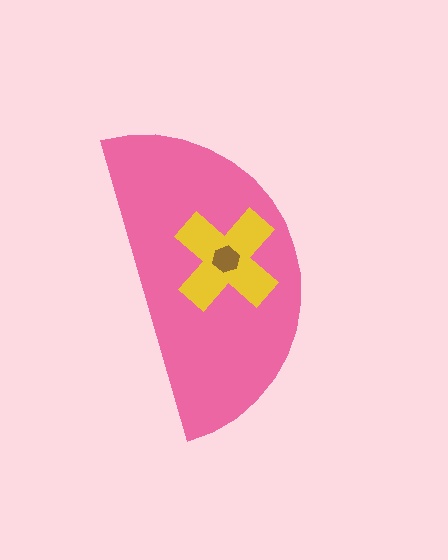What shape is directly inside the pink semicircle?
The yellow cross.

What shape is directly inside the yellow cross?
The brown hexagon.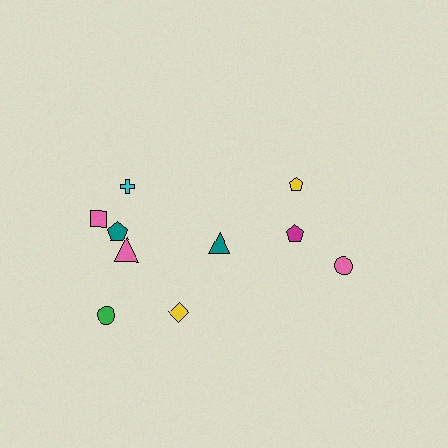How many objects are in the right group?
There are 4 objects.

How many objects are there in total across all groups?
There are 10 objects.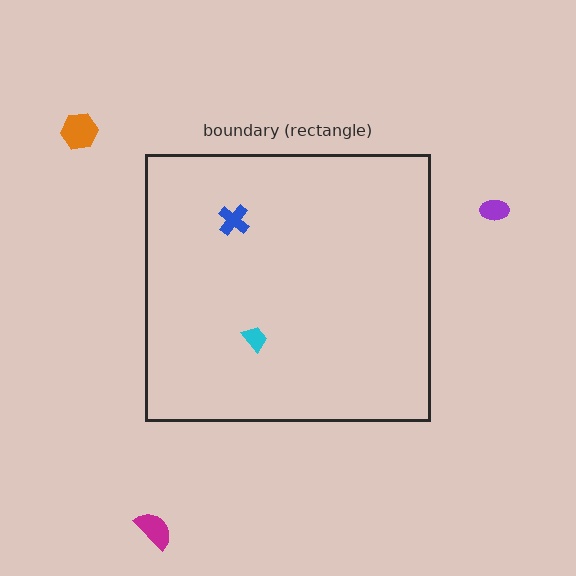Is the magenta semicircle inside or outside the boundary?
Outside.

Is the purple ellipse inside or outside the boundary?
Outside.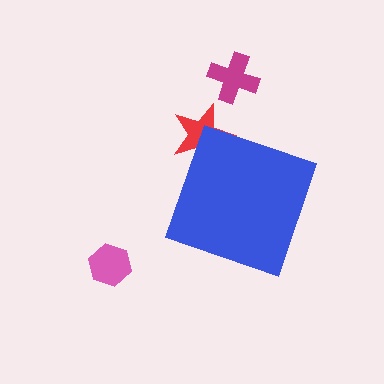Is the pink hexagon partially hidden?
No, the pink hexagon is fully visible.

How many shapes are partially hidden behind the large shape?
1 shape is partially hidden.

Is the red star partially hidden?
Yes, the red star is partially hidden behind the blue diamond.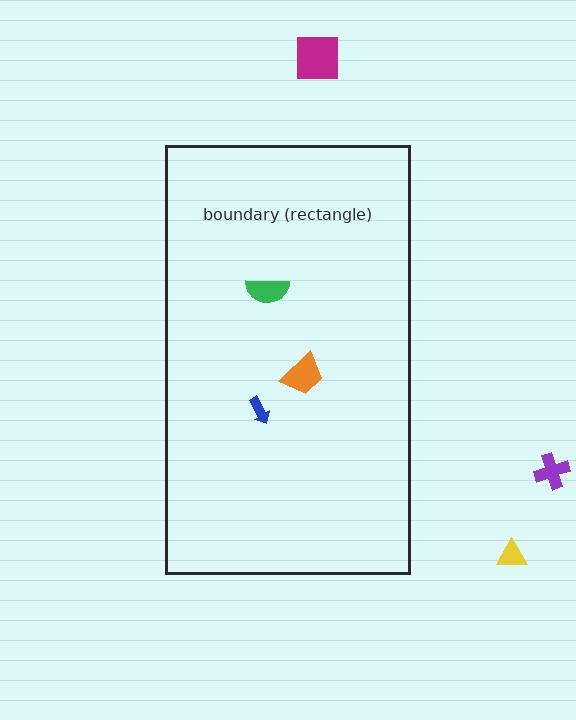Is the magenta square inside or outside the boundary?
Outside.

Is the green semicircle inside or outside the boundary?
Inside.